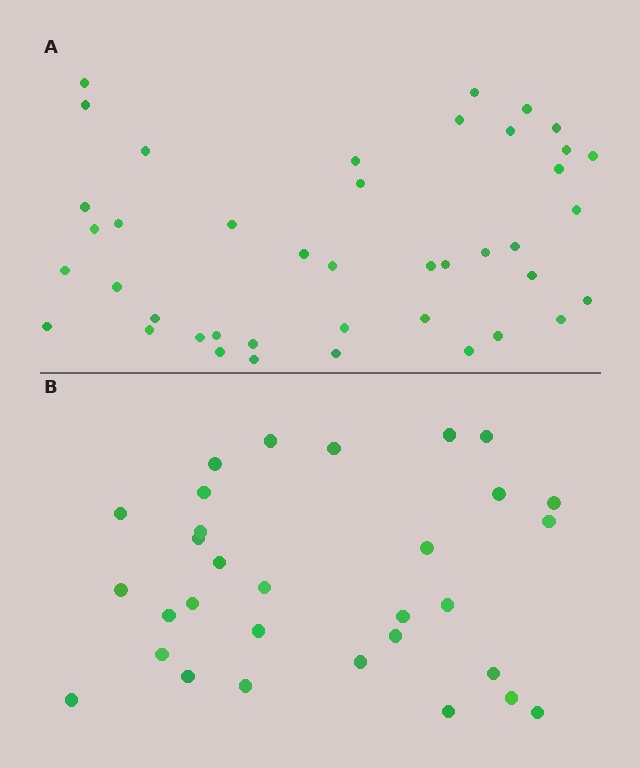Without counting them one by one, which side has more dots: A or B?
Region A (the top region) has more dots.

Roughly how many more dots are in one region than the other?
Region A has roughly 12 or so more dots than region B.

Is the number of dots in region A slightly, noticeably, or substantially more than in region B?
Region A has noticeably more, but not dramatically so. The ratio is roughly 1.4 to 1.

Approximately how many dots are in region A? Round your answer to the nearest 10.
About 40 dots. (The exact count is 42, which rounds to 40.)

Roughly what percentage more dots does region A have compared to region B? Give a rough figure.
About 35% more.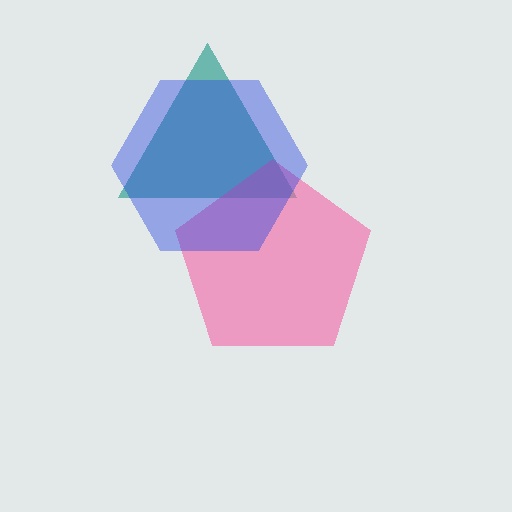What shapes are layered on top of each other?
The layered shapes are: a teal triangle, a pink pentagon, a blue hexagon.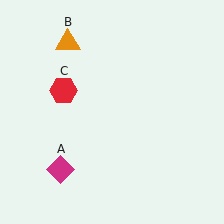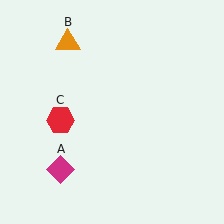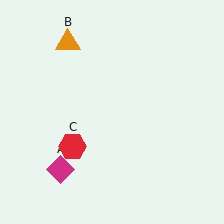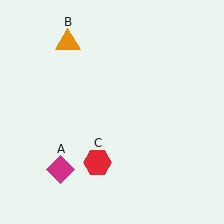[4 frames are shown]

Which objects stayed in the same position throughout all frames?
Magenta diamond (object A) and orange triangle (object B) remained stationary.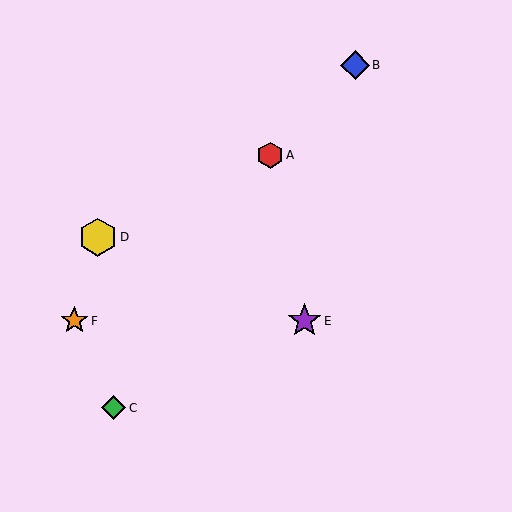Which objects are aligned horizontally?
Objects E, F are aligned horizontally.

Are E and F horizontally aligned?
Yes, both are at y≈321.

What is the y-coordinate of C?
Object C is at y≈408.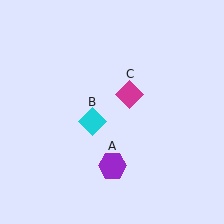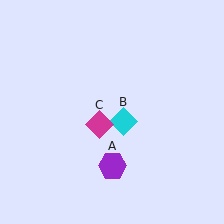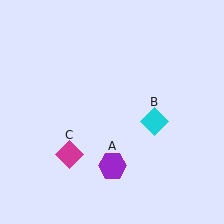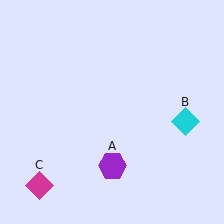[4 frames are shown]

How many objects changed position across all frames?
2 objects changed position: cyan diamond (object B), magenta diamond (object C).